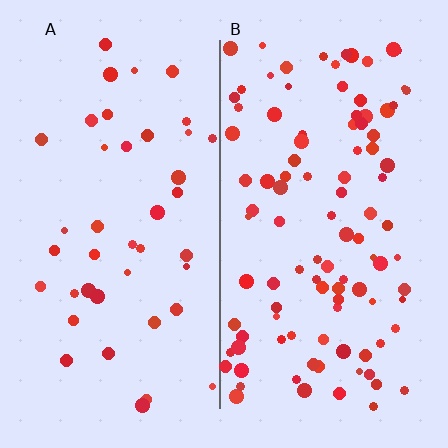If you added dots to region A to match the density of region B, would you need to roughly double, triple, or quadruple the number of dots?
Approximately double.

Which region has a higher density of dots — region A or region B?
B (the right).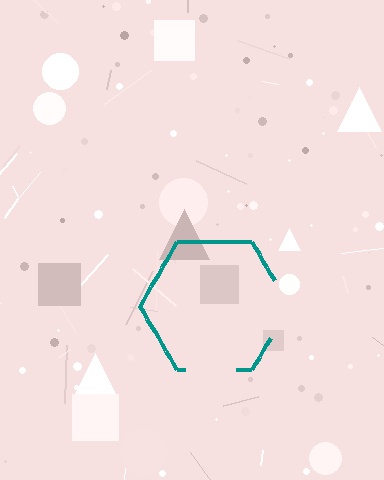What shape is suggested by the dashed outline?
The dashed outline suggests a hexagon.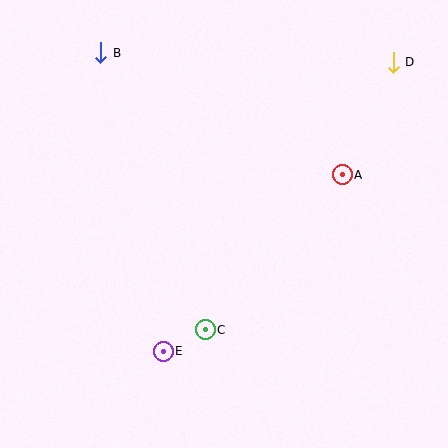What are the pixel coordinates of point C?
Point C is at (205, 330).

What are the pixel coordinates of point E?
Point E is at (163, 351).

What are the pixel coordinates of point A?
Point A is at (342, 175).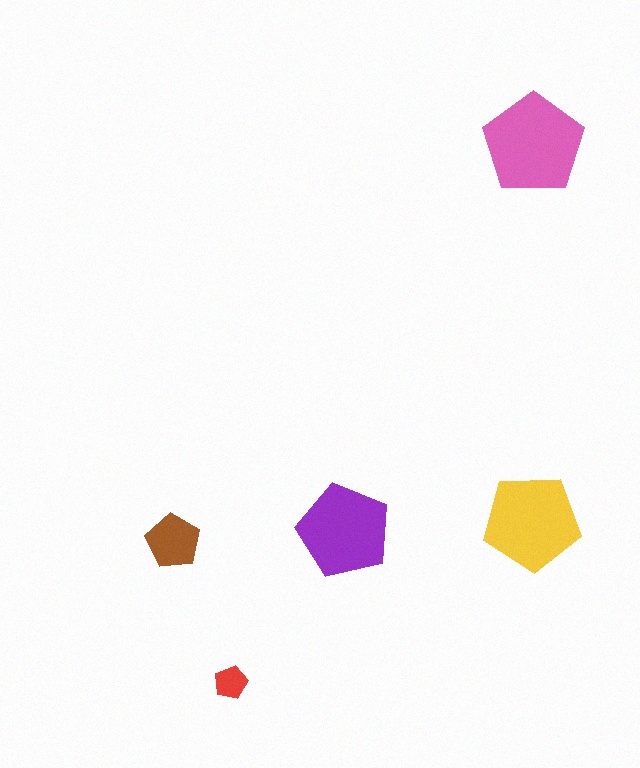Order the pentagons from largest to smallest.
the pink one, the yellow one, the purple one, the brown one, the red one.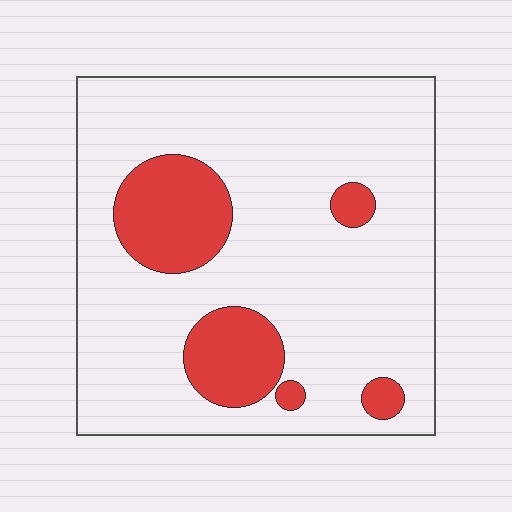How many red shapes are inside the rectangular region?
5.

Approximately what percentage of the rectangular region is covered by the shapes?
Approximately 20%.